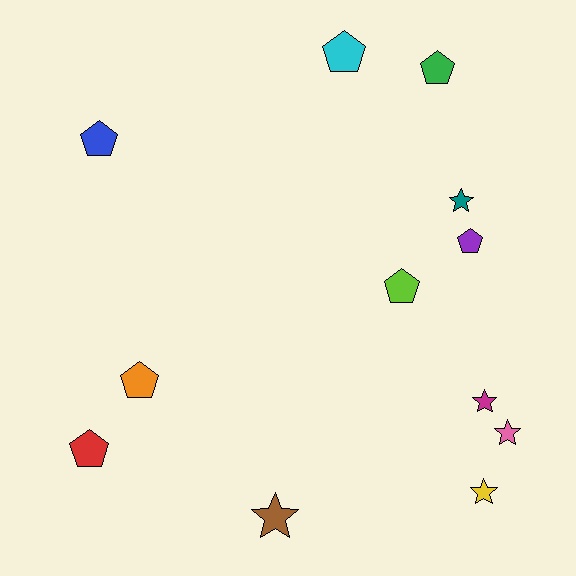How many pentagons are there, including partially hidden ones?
There are 7 pentagons.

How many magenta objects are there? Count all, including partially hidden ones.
There is 1 magenta object.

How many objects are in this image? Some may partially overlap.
There are 12 objects.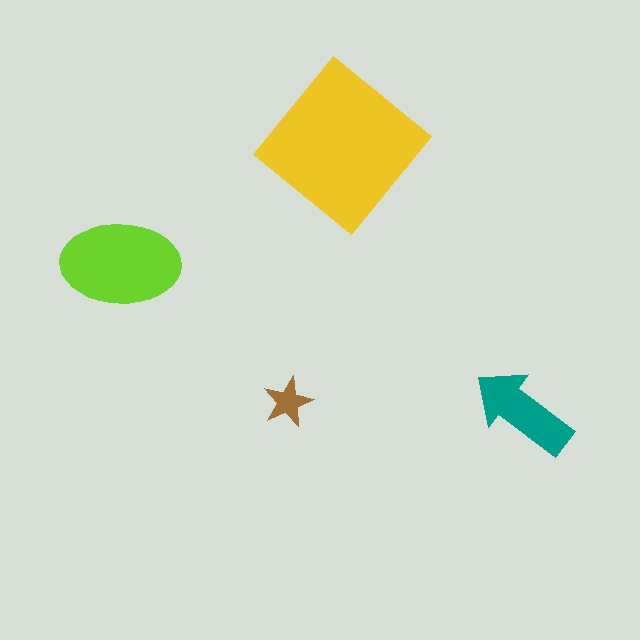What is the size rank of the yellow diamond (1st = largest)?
1st.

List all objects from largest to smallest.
The yellow diamond, the lime ellipse, the teal arrow, the brown star.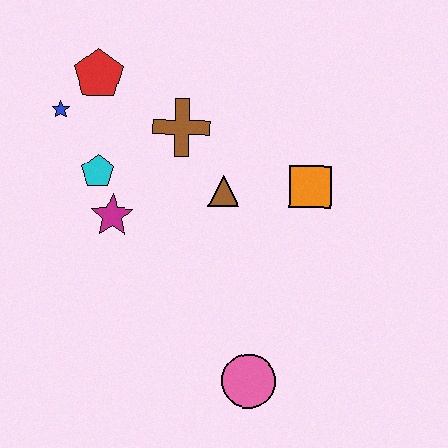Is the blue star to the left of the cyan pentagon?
Yes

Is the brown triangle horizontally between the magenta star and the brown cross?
No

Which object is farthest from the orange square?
The blue star is farthest from the orange square.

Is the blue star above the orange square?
Yes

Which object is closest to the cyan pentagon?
The magenta star is closest to the cyan pentagon.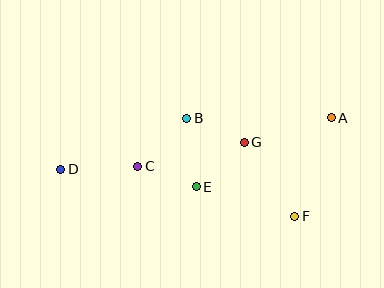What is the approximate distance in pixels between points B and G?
The distance between B and G is approximately 63 pixels.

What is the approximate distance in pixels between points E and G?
The distance between E and G is approximately 66 pixels.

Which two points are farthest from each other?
Points A and D are farthest from each other.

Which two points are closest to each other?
Points C and E are closest to each other.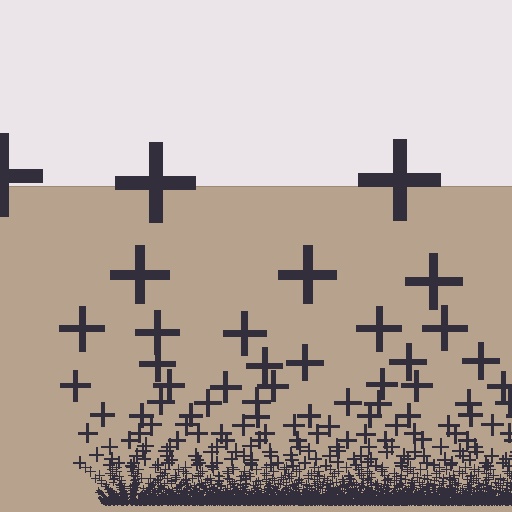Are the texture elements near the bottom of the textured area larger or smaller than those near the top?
Smaller. The gradient is inverted — elements near the bottom are smaller and denser.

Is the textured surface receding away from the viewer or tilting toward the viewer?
The surface appears to tilt toward the viewer. Texture elements get larger and sparser toward the top.